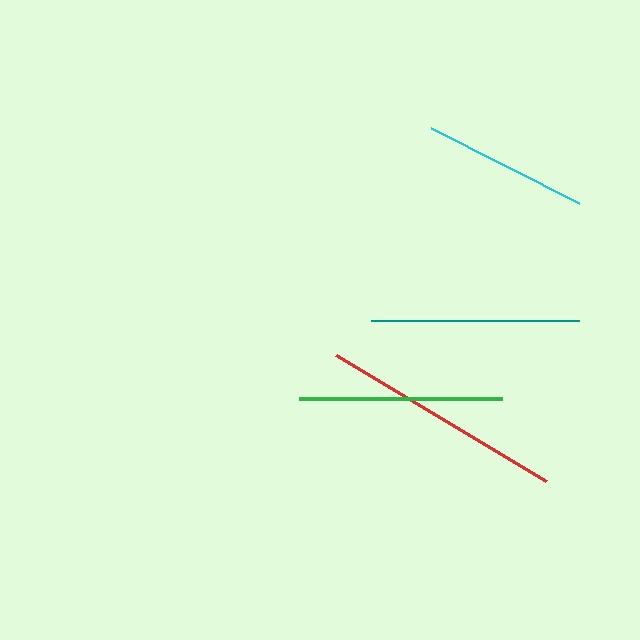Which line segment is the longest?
The red line is the longest at approximately 245 pixels.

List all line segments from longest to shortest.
From longest to shortest: red, teal, green, cyan.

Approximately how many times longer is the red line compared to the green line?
The red line is approximately 1.2 times the length of the green line.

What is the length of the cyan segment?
The cyan segment is approximately 166 pixels long.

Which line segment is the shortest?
The cyan line is the shortest at approximately 166 pixels.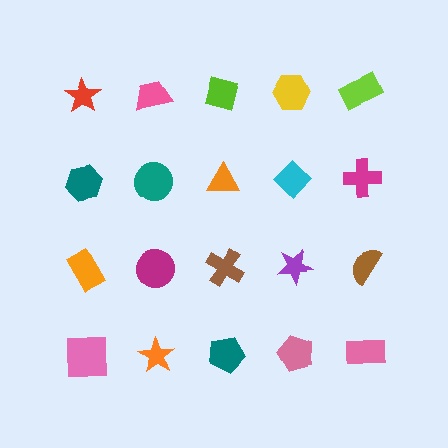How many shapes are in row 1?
5 shapes.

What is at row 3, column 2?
A magenta circle.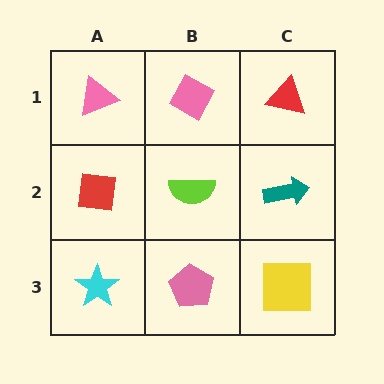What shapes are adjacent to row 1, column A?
A red square (row 2, column A), a pink diamond (row 1, column B).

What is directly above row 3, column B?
A lime semicircle.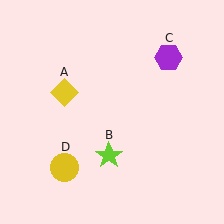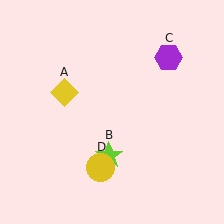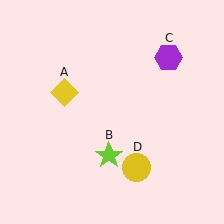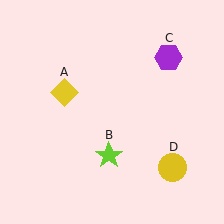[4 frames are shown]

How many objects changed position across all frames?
1 object changed position: yellow circle (object D).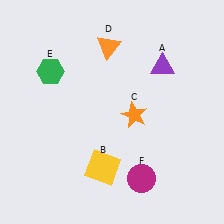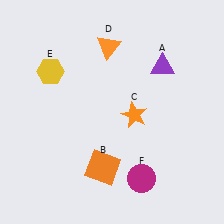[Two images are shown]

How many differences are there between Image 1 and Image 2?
There are 2 differences between the two images.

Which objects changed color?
B changed from yellow to orange. E changed from green to yellow.